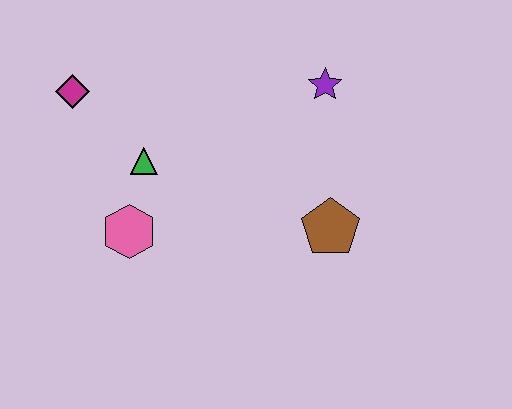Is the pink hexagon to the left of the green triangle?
Yes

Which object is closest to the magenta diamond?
The green triangle is closest to the magenta diamond.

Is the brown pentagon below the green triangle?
Yes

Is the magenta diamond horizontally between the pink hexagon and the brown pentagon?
No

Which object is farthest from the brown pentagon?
The magenta diamond is farthest from the brown pentagon.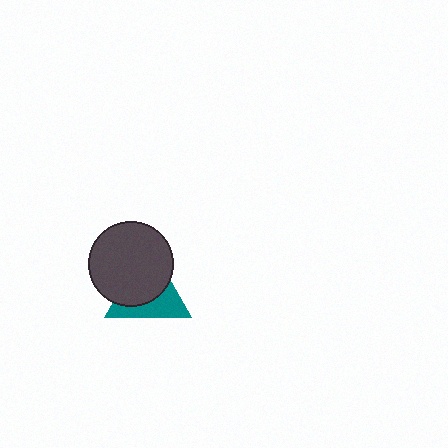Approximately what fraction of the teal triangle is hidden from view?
Roughly 58% of the teal triangle is hidden behind the dark gray circle.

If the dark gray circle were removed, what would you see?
You would see the complete teal triangle.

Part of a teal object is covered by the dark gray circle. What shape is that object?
It is a triangle.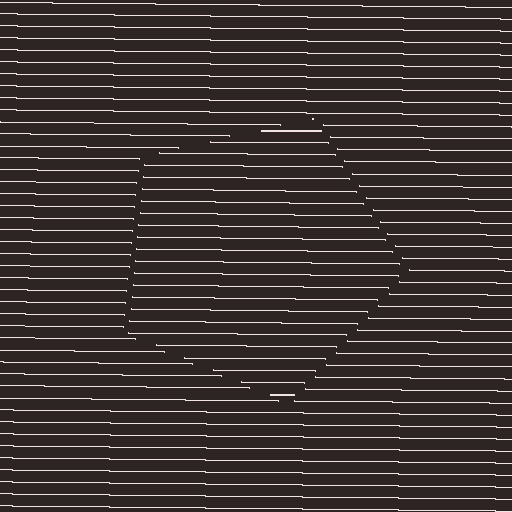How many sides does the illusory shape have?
5 sides — the line-ends trace a pentagon.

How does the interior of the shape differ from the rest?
The interior of the shape contains the same grating, shifted by half a period — the contour is defined by the phase discontinuity where line-ends from the inner and outer gratings abut.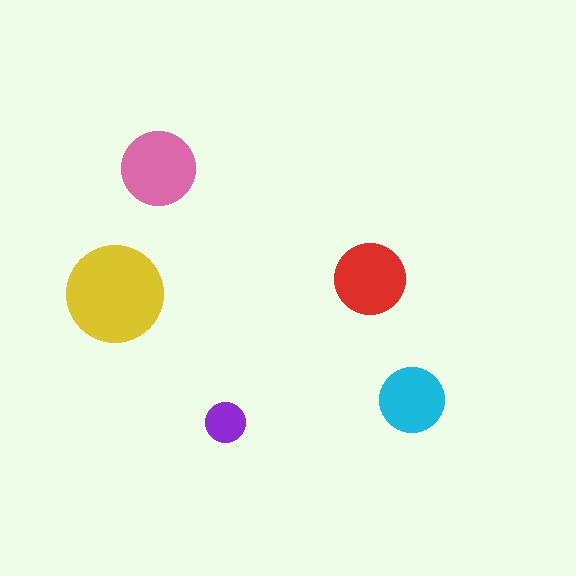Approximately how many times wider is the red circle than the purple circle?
About 2 times wider.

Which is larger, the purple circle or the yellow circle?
The yellow one.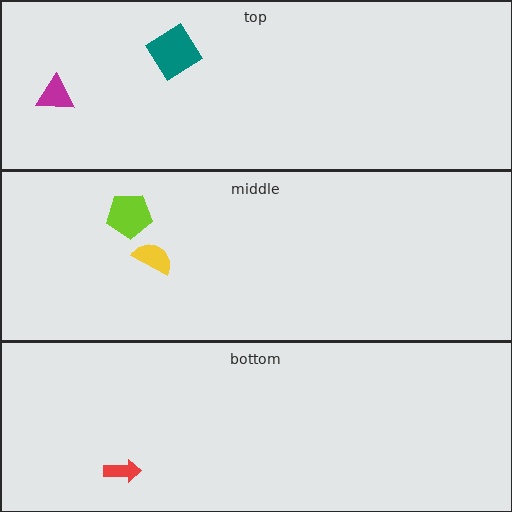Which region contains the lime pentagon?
The middle region.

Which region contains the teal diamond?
The top region.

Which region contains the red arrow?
The bottom region.